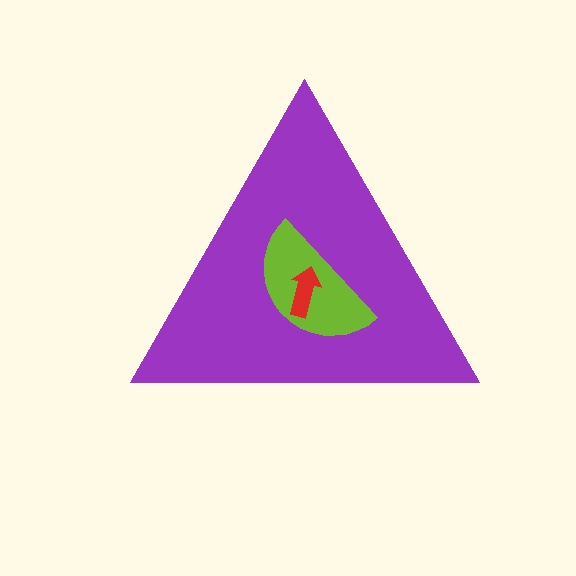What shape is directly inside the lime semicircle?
The red arrow.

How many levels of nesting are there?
3.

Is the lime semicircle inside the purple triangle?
Yes.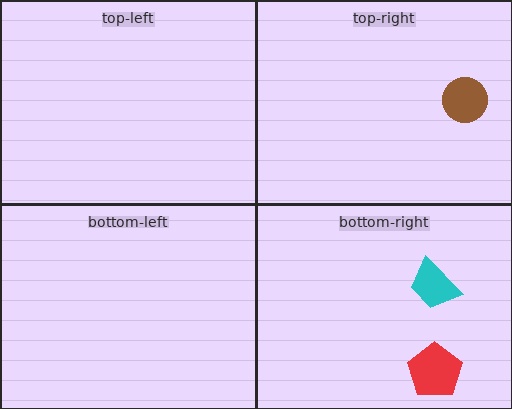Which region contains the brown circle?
The top-right region.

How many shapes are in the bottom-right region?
2.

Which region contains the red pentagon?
The bottom-right region.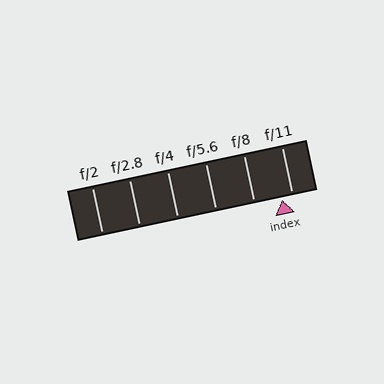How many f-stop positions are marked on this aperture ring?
There are 6 f-stop positions marked.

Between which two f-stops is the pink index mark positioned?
The index mark is between f/8 and f/11.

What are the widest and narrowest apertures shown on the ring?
The widest aperture shown is f/2 and the narrowest is f/11.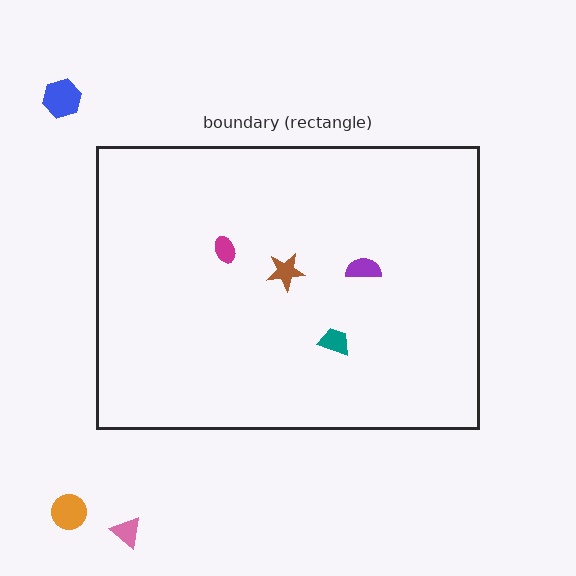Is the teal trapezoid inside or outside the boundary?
Inside.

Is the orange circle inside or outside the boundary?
Outside.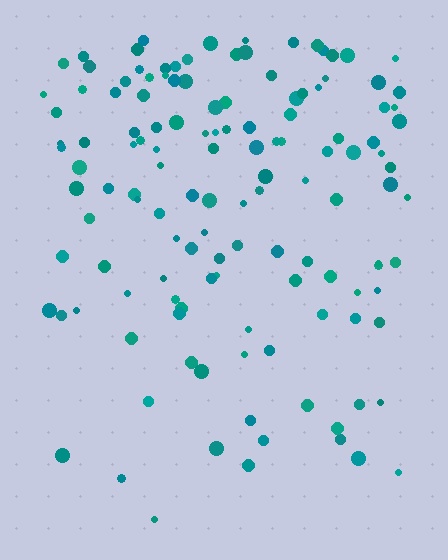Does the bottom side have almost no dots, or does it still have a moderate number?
Still a moderate number, just noticeably fewer than the top.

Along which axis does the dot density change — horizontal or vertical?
Vertical.